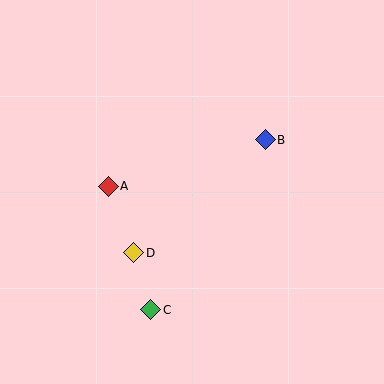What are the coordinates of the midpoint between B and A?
The midpoint between B and A is at (187, 163).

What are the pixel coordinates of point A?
Point A is at (108, 186).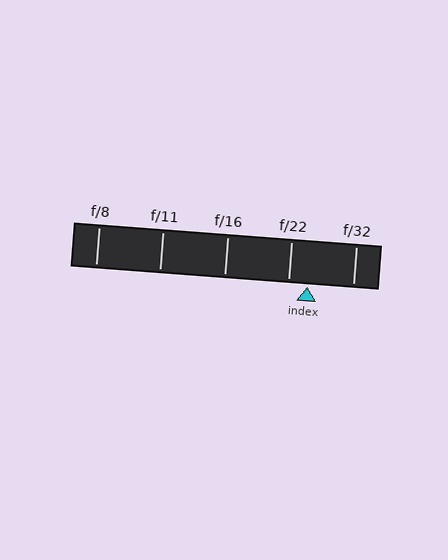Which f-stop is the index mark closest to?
The index mark is closest to f/22.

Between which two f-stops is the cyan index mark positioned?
The index mark is between f/22 and f/32.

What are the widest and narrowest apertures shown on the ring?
The widest aperture shown is f/8 and the narrowest is f/32.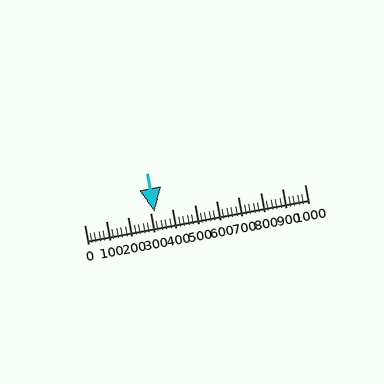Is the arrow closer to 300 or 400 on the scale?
The arrow is closer to 300.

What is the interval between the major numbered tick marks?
The major tick marks are spaced 100 units apart.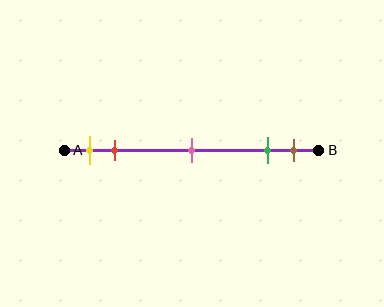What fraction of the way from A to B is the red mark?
The red mark is approximately 20% (0.2) of the way from A to B.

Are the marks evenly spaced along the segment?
No, the marks are not evenly spaced.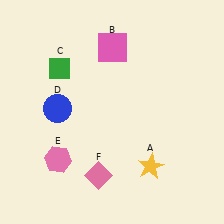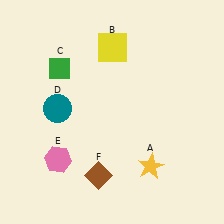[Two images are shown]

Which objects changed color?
B changed from pink to yellow. D changed from blue to teal. F changed from pink to brown.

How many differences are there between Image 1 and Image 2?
There are 3 differences between the two images.